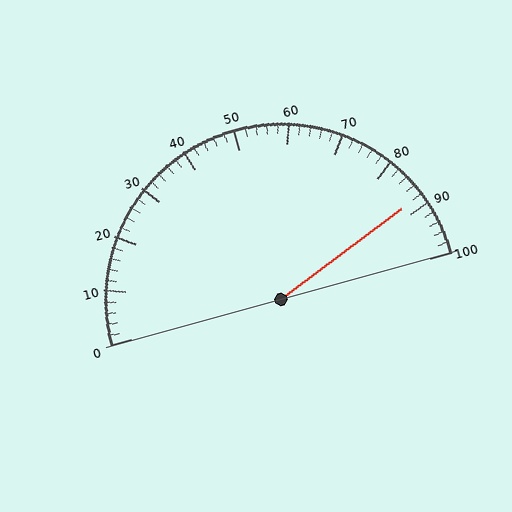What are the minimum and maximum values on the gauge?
The gauge ranges from 0 to 100.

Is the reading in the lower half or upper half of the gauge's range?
The reading is in the upper half of the range (0 to 100).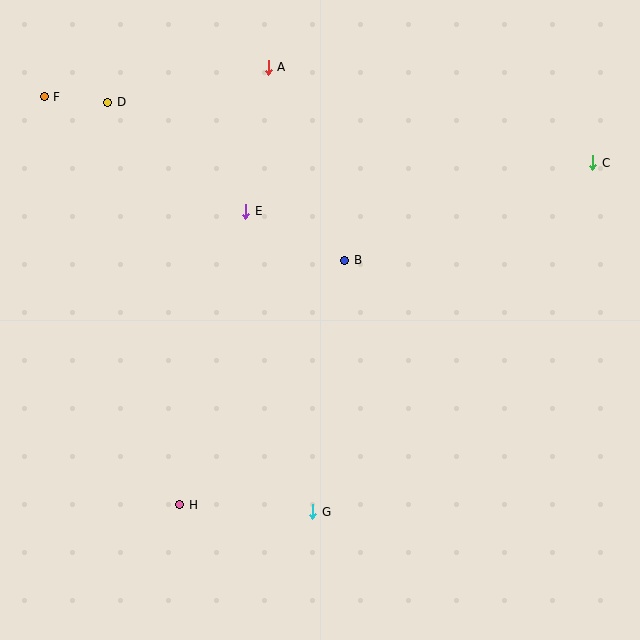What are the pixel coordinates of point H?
Point H is at (180, 505).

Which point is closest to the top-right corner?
Point C is closest to the top-right corner.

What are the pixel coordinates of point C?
Point C is at (593, 163).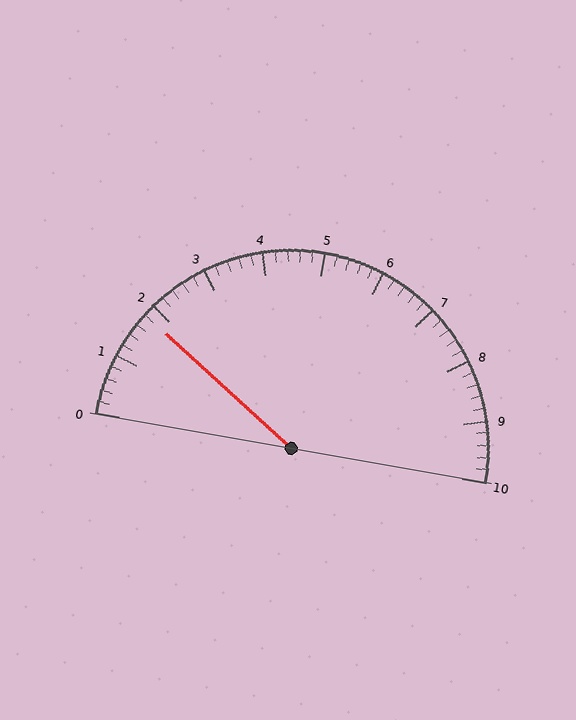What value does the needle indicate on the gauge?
The needle indicates approximately 1.8.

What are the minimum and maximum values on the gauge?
The gauge ranges from 0 to 10.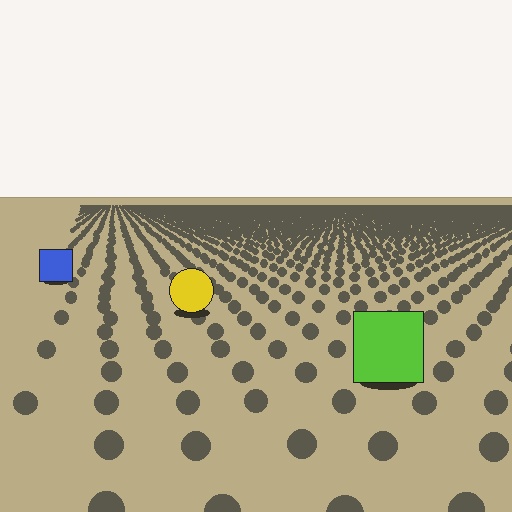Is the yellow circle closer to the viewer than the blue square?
Yes. The yellow circle is closer — you can tell from the texture gradient: the ground texture is coarser near it.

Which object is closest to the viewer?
The lime square is closest. The texture marks near it are larger and more spread out.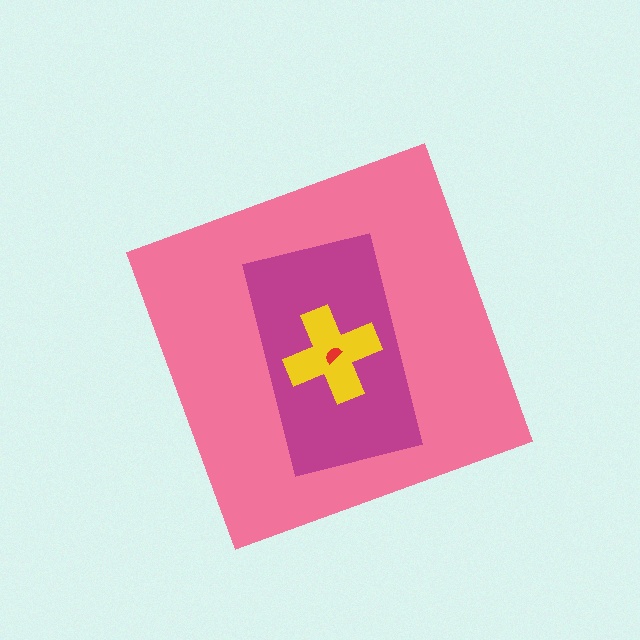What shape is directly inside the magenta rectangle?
The yellow cross.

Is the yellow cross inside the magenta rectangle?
Yes.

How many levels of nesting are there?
4.